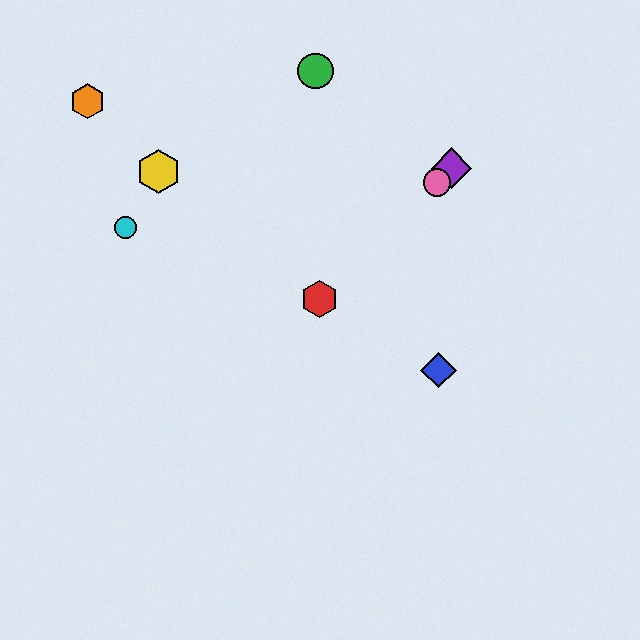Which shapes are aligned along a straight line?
The red hexagon, the purple diamond, the pink circle are aligned along a straight line.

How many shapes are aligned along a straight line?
3 shapes (the red hexagon, the purple diamond, the pink circle) are aligned along a straight line.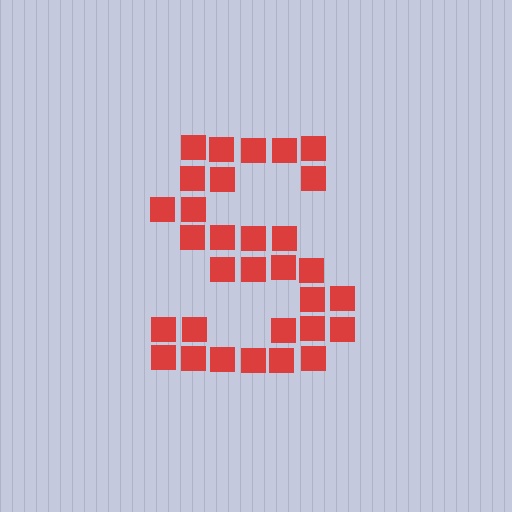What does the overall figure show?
The overall figure shows the letter S.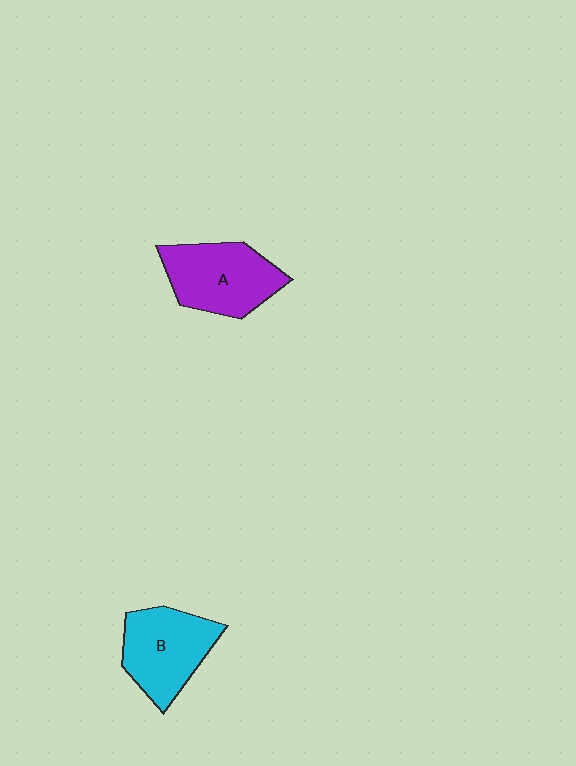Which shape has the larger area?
Shape A (purple).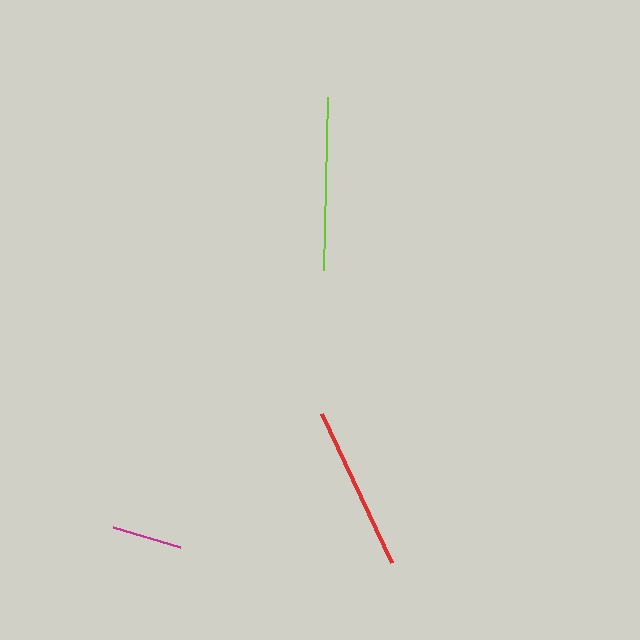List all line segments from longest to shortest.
From longest to shortest: lime, red, magenta.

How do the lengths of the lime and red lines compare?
The lime and red lines are approximately the same length.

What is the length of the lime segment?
The lime segment is approximately 173 pixels long.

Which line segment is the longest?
The lime line is the longest at approximately 173 pixels.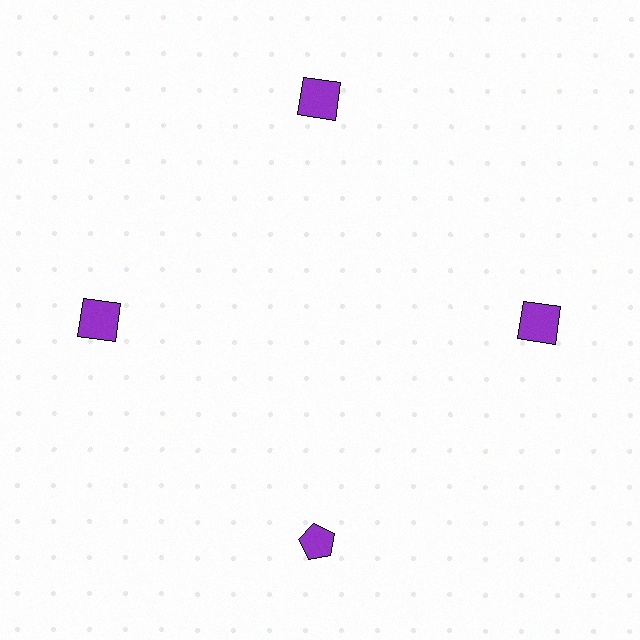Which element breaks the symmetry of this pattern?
The purple pentagon at roughly the 6 o'clock position breaks the symmetry. All other shapes are purple squares.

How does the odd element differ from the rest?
It has a different shape: pentagon instead of square.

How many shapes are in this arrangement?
There are 4 shapes arranged in a ring pattern.